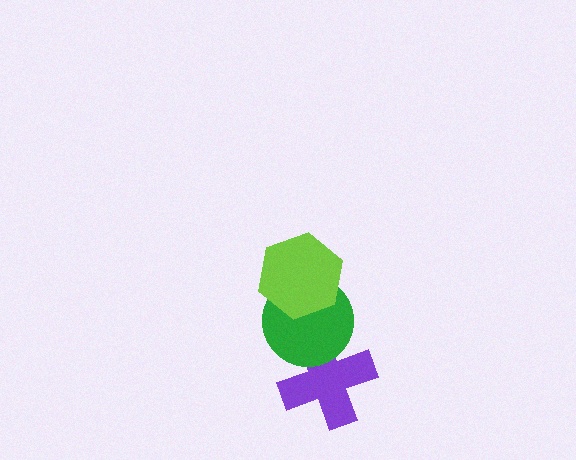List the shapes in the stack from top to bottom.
From top to bottom: the lime hexagon, the green circle, the purple cross.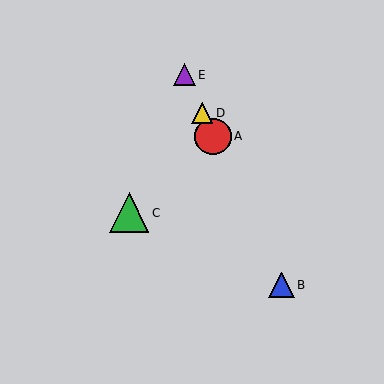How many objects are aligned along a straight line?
4 objects (A, B, D, E) are aligned along a straight line.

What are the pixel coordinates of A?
Object A is at (213, 136).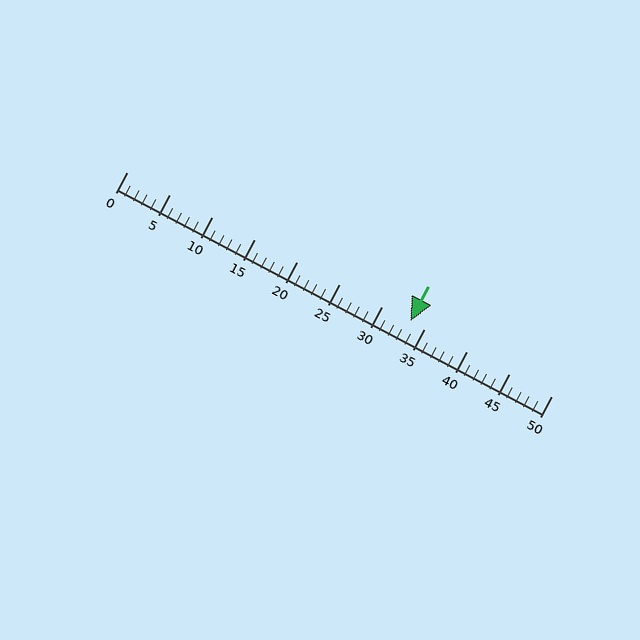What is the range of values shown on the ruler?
The ruler shows values from 0 to 50.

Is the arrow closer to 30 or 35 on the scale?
The arrow is closer to 35.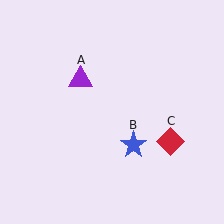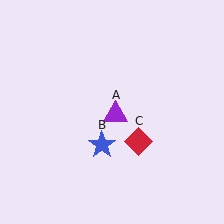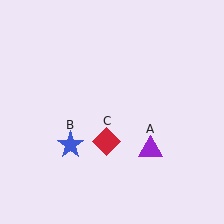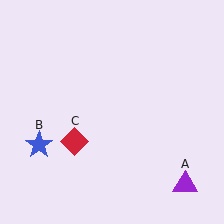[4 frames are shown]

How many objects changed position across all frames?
3 objects changed position: purple triangle (object A), blue star (object B), red diamond (object C).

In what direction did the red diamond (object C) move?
The red diamond (object C) moved left.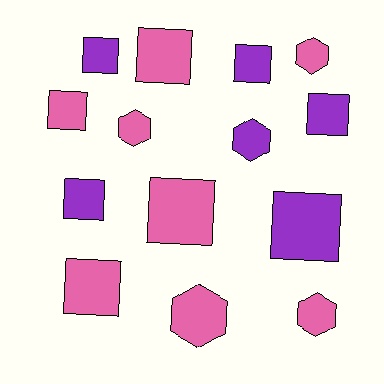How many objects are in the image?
There are 14 objects.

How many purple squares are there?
There are 5 purple squares.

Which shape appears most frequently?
Square, with 9 objects.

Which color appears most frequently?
Pink, with 8 objects.